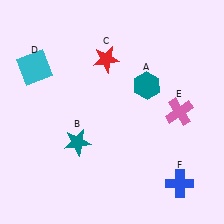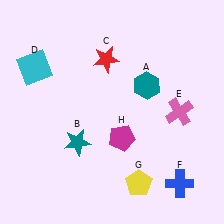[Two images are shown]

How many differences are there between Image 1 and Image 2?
There are 2 differences between the two images.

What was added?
A yellow pentagon (G), a magenta pentagon (H) were added in Image 2.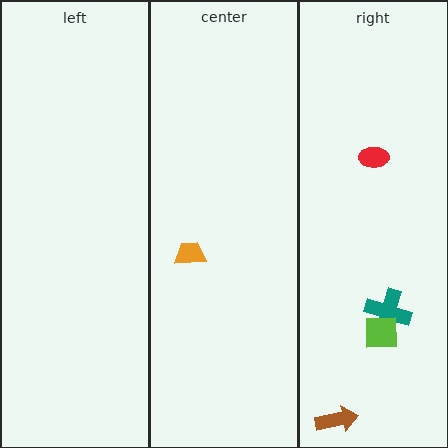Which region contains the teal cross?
The right region.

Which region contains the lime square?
The right region.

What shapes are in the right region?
The teal cross, the lime square, the red ellipse, the brown arrow.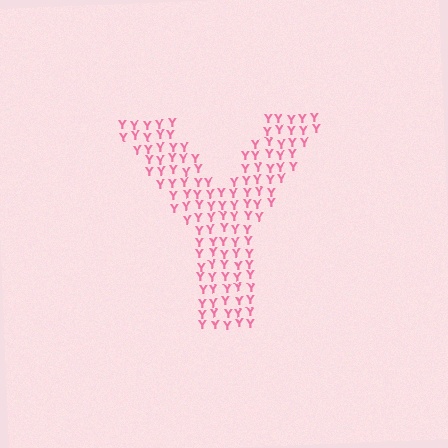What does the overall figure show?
The overall figure shows the letter Y.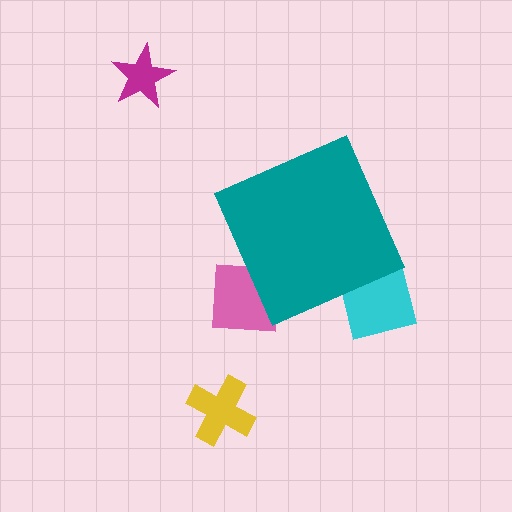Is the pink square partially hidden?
Yes, the pink square is partially hidden behind the teal diamond.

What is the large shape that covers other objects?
A teal diamond.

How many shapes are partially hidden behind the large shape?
2 shapes are partially hidden.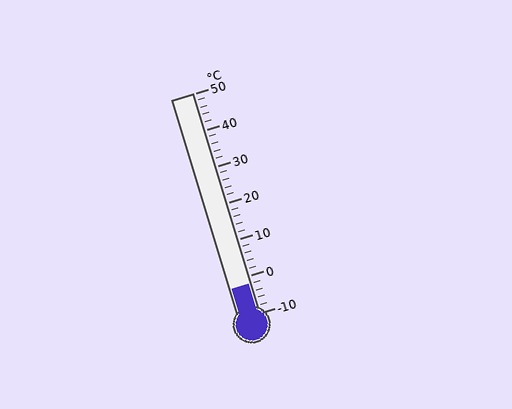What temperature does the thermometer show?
The thermometer shows approximately -2°C.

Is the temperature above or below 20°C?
The temperature is below 20°C.